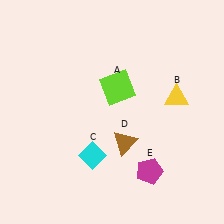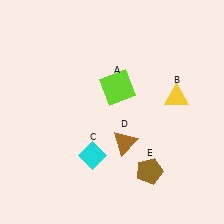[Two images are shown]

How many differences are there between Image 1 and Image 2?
There is 1 difference between the two images.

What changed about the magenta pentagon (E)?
In Image 1, E is magenta. In Image 2, it changed to brown.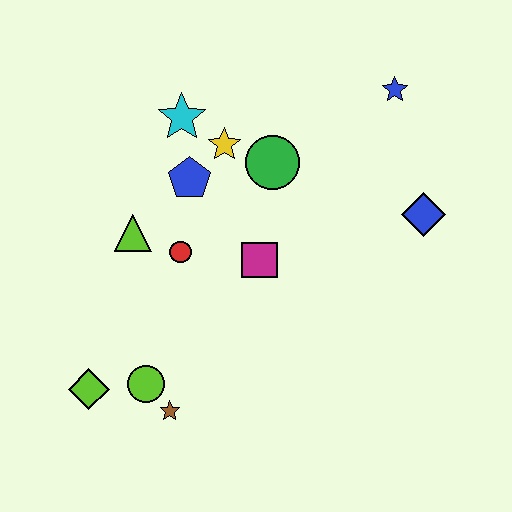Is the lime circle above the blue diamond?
No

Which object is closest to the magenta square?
The red circle is closest to the magenta square.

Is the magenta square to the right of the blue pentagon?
Yes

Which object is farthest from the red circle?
The blue star is farthest from the red circle.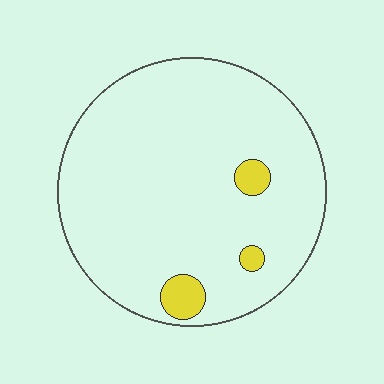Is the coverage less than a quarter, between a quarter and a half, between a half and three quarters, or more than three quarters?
Less than a quarter.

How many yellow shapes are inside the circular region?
3.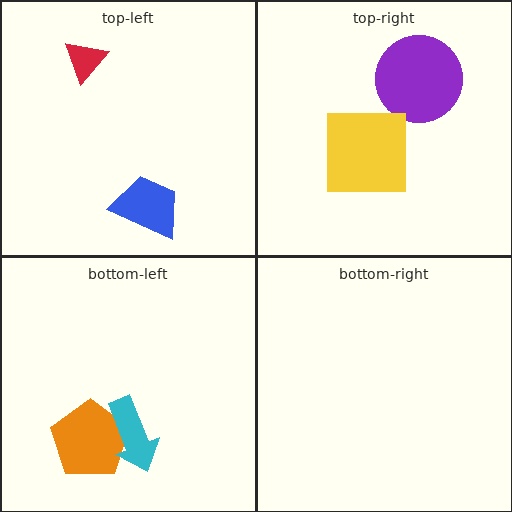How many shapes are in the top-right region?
2.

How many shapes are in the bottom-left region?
2.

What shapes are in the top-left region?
The red triangle, the blue trapezoid.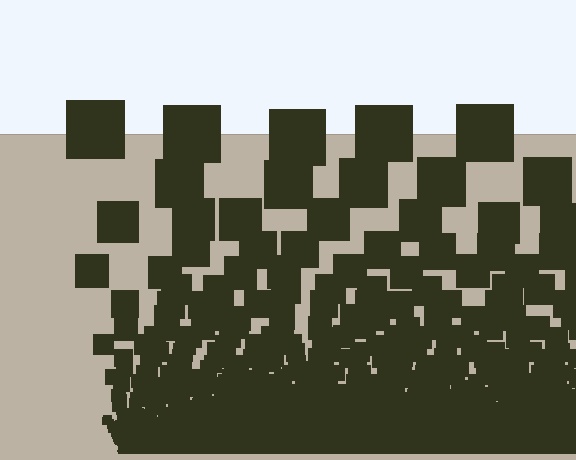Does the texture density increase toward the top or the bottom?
Density increases toward the bottom.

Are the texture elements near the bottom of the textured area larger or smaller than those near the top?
Smaller. The gradient is inverted — elements near the bottom are smaller and denser.